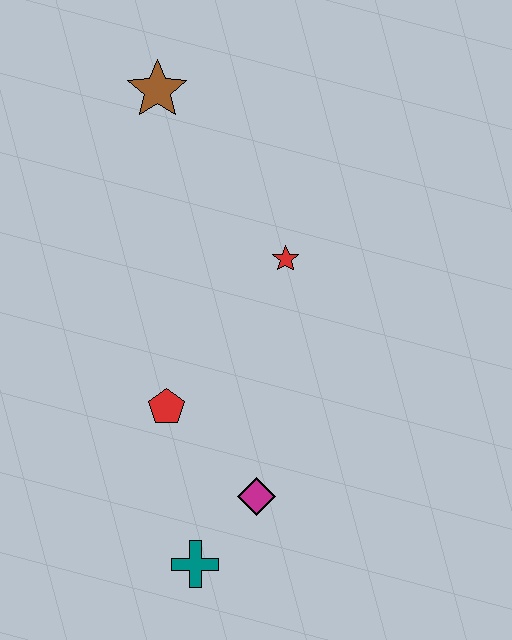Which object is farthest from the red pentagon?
The brown star is farthest from the red pentagon.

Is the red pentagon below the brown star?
Yes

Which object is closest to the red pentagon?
The magenta diamond is closest to the red pentagon.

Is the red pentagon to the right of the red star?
No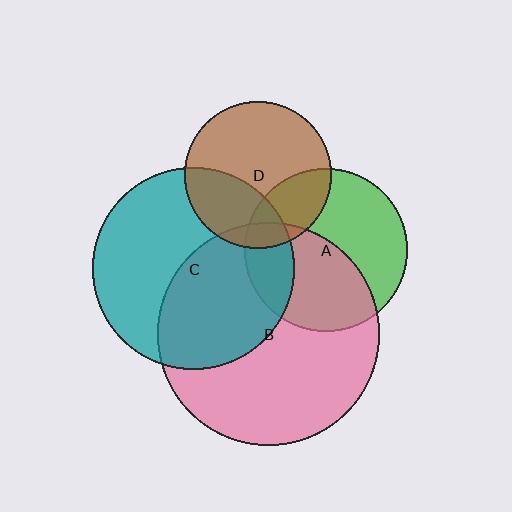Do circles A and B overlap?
Yes.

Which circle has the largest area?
Circle B (pink).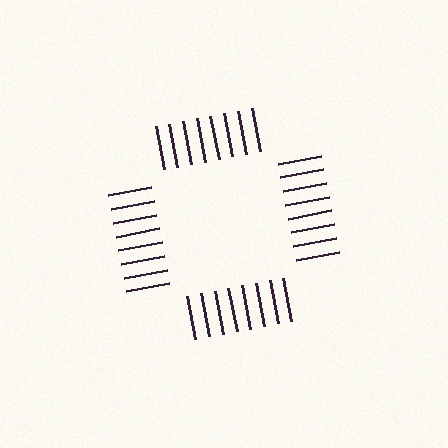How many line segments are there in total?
32 — 8 along each of the 4 edges.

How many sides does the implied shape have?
4 sides — the line-ends trace a square.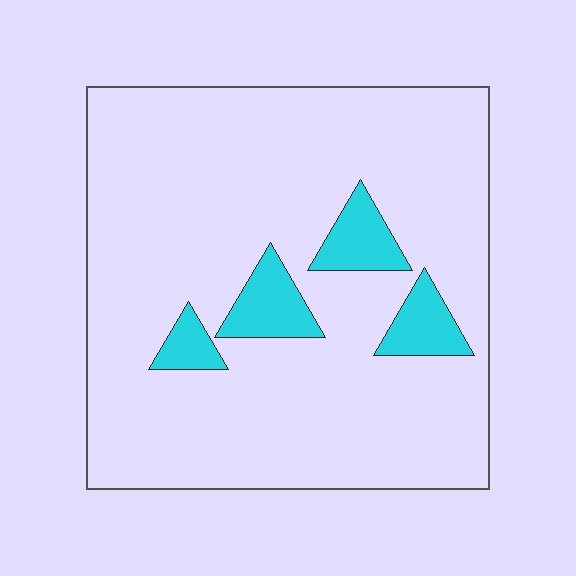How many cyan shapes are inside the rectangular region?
4.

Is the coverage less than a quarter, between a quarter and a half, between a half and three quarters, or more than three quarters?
Less than a quarter.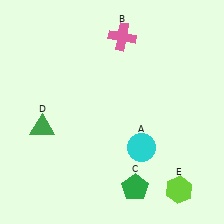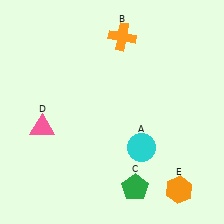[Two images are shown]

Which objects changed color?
B changed from pink to orange. D changed from green to pink. E changed from lime to orange.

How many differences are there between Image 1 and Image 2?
There are 3 differences between the two images.